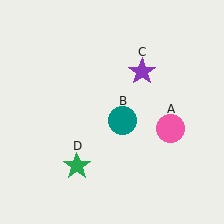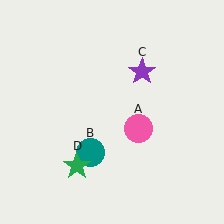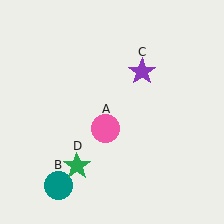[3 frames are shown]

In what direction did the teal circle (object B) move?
The teal circle (object B) moved down and to the left.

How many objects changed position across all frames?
2 objects changed position: pink circle (object A), teal circle (object B).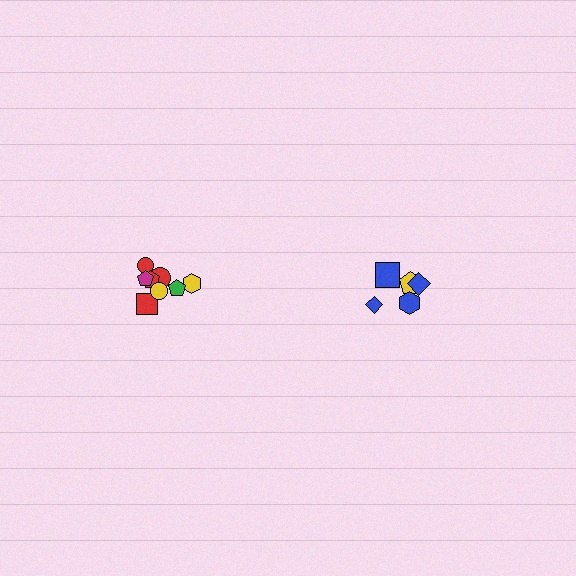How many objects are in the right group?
There are 5 objects.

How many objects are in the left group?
There are 8 objects.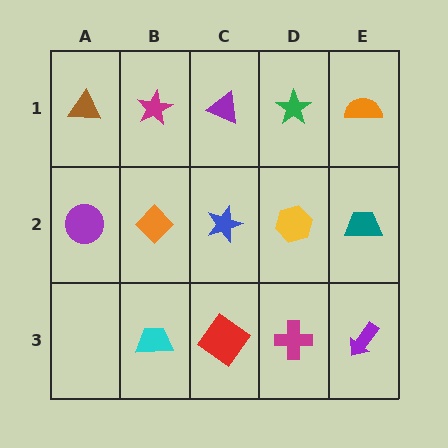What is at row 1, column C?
A purple triangle.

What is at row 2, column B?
An orange diamond.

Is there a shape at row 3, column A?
No, that cell is empty.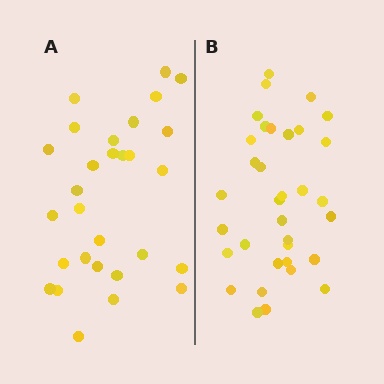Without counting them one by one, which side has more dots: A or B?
Region B (the right region) has more dots.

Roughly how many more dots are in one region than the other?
Region B has about 5 more dots than region A.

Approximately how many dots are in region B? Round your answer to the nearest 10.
About 30 dots. (The exact count is 34, which rounds to 30.)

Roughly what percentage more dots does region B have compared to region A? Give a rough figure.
About 15% more.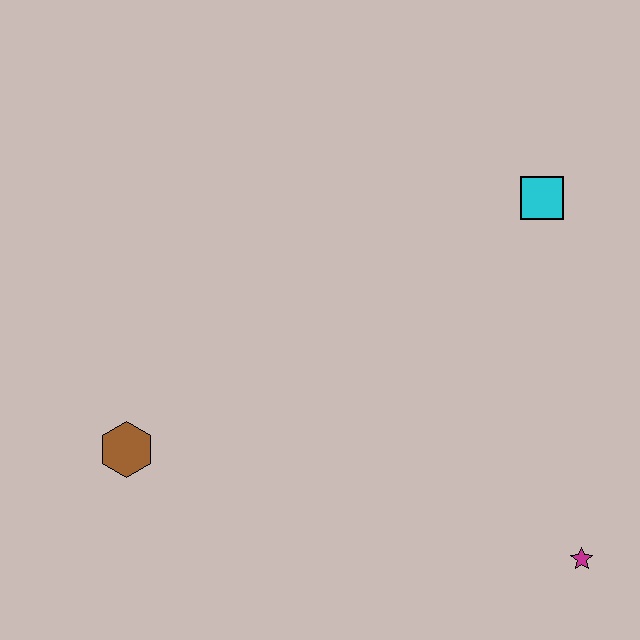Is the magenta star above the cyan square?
No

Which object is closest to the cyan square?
The magenta star is closest to the cyan square.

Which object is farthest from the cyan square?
The brown hexagon is farthest from the cyan square.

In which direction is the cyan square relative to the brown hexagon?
The cyan square is to the right of the brown hexagon.